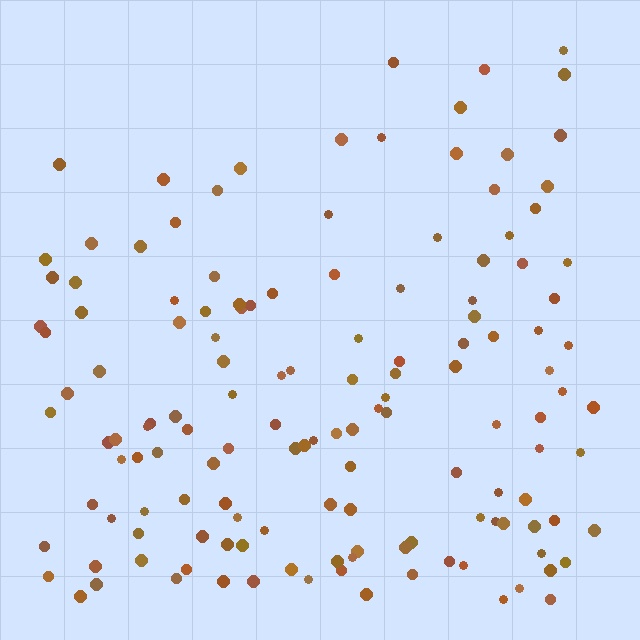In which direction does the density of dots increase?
From top to bottom, with the bottom side densest.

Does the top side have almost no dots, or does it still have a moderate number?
Still a moderate number, just noticeably fewer than the bottom.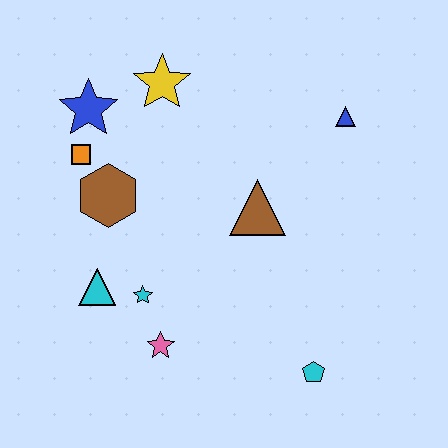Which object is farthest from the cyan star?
The blue triangle is farthest from the cyan star.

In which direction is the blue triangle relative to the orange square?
The blue triangle is to the right of the orange square.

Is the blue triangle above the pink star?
Yes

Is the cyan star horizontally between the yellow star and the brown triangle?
No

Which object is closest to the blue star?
The orange square is closest to the blue star.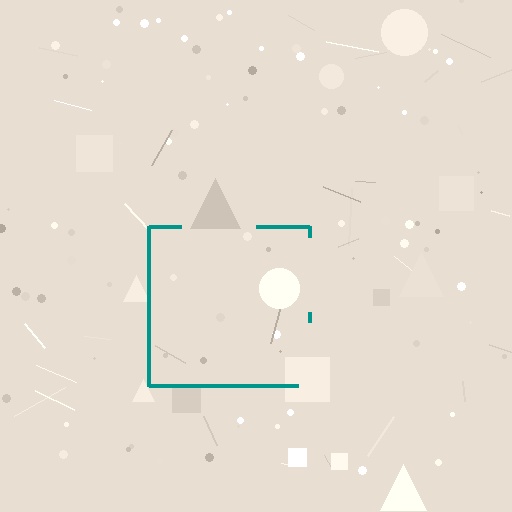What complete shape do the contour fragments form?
The contour fragments form a square.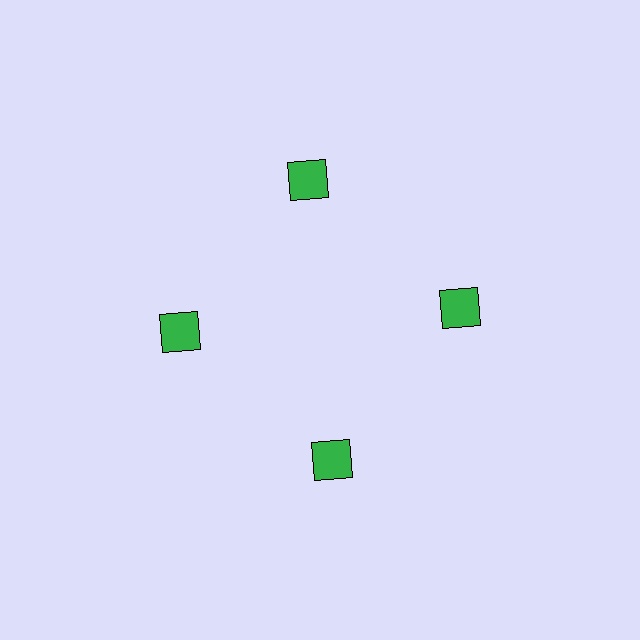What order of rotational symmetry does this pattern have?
This pattern has 4-fold rotational symmetry.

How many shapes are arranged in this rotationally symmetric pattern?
There are 4 shapes, arranged in 4 groups of 1.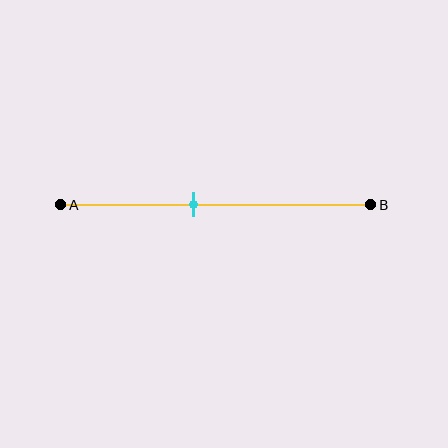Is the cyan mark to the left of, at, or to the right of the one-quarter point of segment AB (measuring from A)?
The cyan mark is to the right of the one-quarter point of segment AB.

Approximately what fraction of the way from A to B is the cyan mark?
The cyan mark is approximately 45% of the way from A to B.